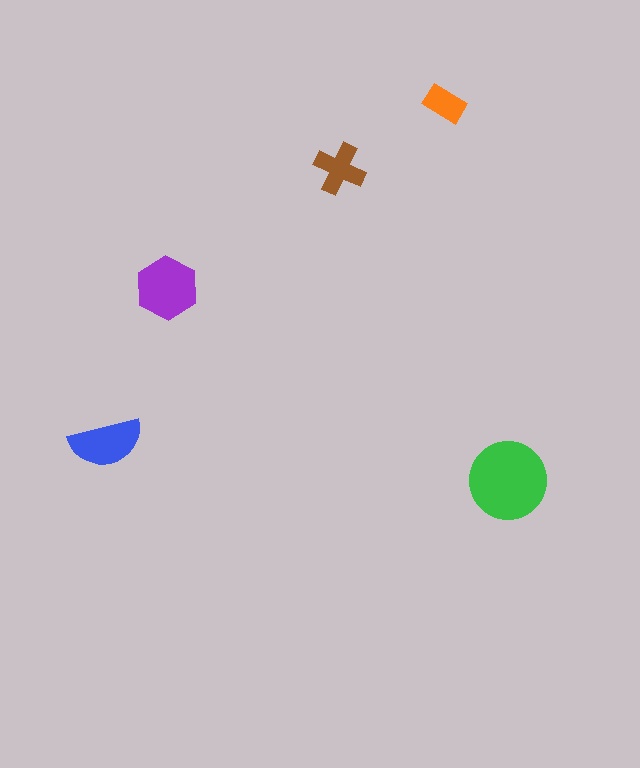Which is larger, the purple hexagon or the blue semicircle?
The purple hexagon.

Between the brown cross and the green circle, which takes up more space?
The green circle.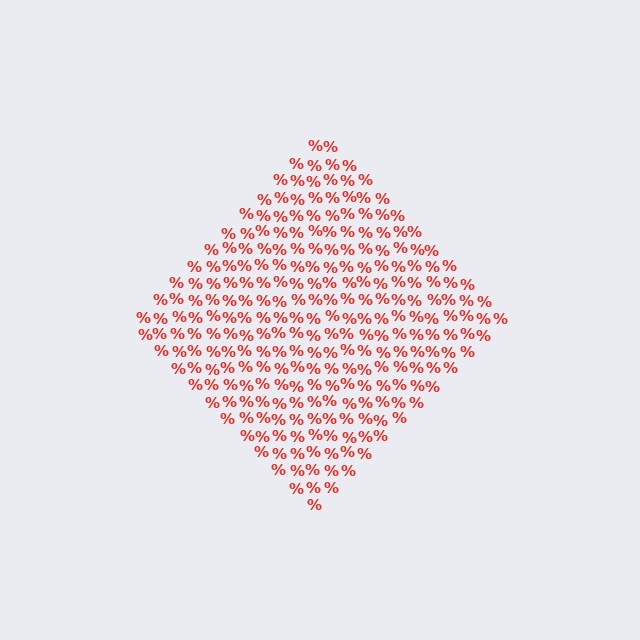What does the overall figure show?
The overall figure shows a diamond.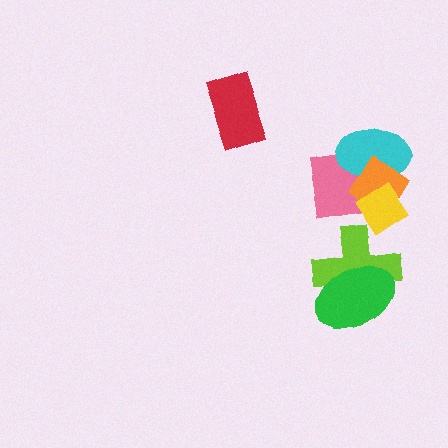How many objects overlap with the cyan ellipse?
3 objects overlap with the cyan ellipse.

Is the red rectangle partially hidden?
No, no other shape covers it.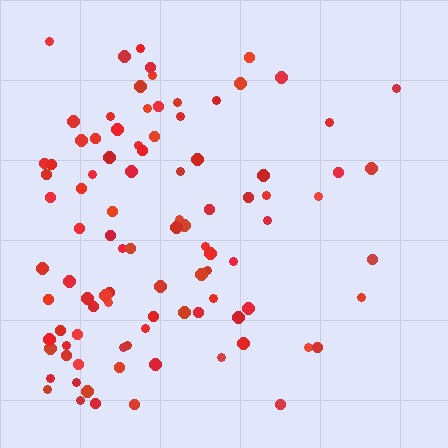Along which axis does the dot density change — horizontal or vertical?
Horizontal.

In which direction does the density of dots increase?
From right to left, with the left side densest.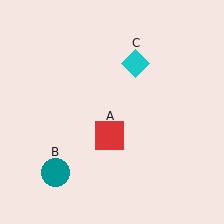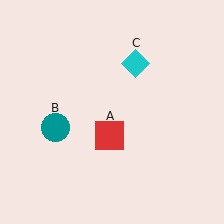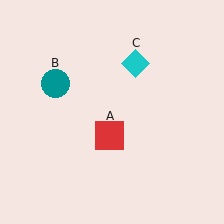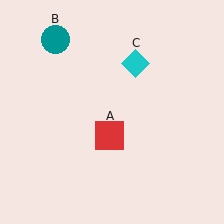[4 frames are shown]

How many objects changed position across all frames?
1 object changed position: teal circle (object B).